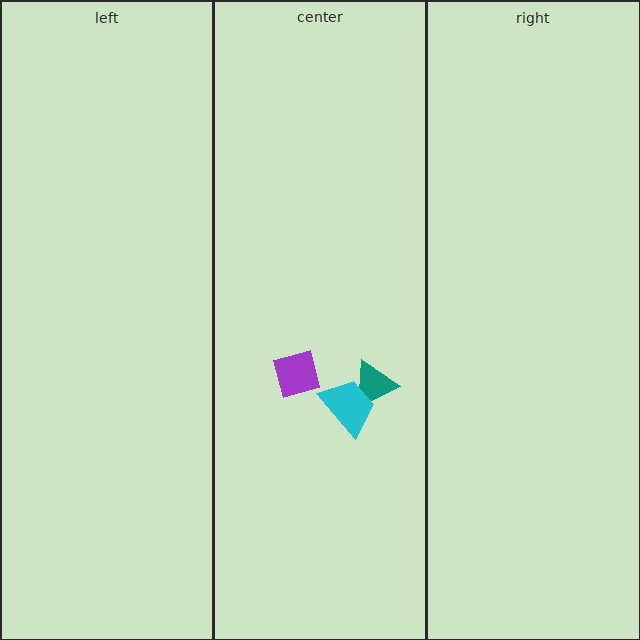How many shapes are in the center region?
3.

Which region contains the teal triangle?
The center region.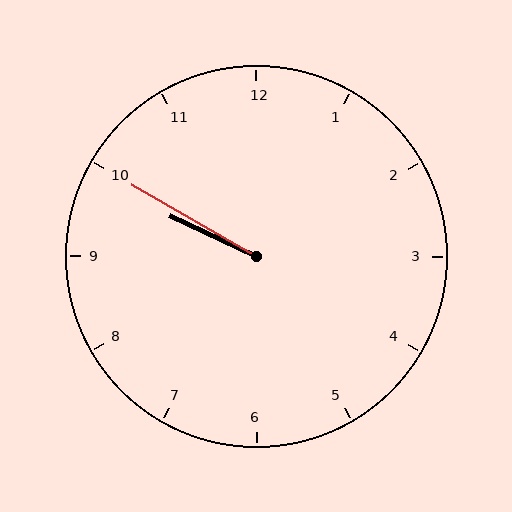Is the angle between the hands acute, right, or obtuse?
It is acute.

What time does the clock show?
9:50.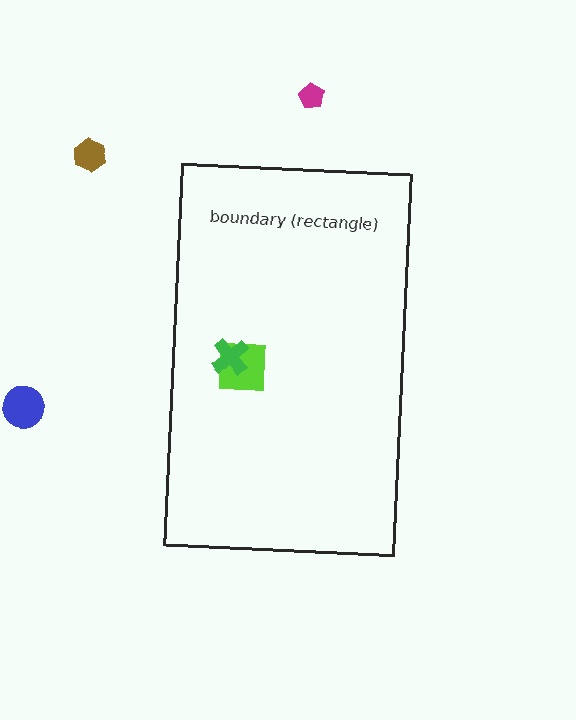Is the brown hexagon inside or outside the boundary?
Outside.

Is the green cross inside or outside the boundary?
Inside.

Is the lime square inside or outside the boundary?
Inside.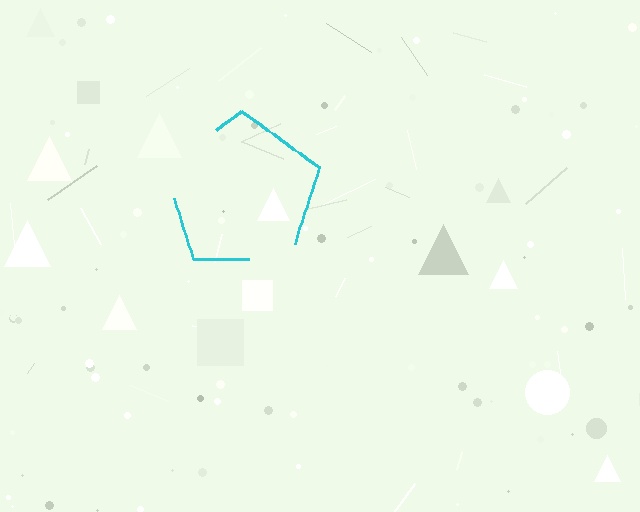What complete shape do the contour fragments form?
The contour fragments form a pentagon.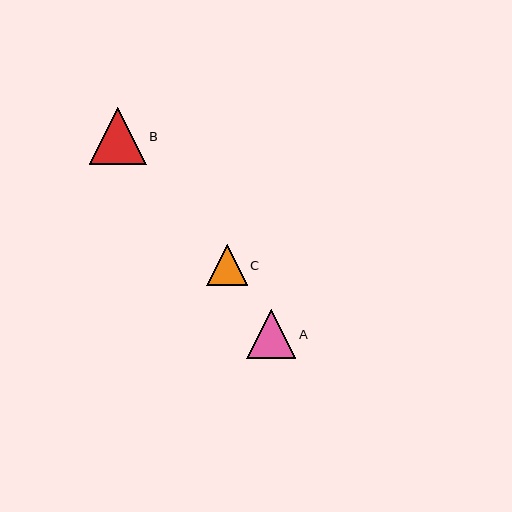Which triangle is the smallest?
Triangle C is the smallest with a size of approximately 41 pixels.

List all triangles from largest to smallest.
From largest to smallest: B, A, C.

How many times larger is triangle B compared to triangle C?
Triangle B is approximately 1.4 times the size of triangle C.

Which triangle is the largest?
Triangle B is the largest with a size of approximately 57 pixels.